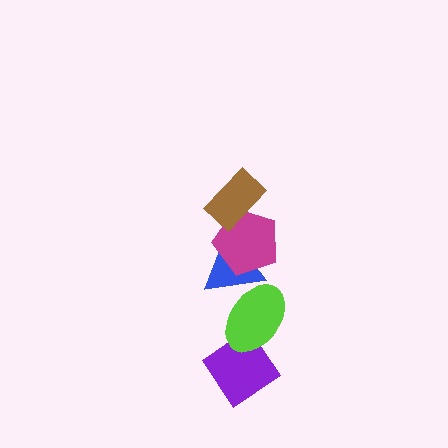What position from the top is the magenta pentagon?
The magenta pentagon is 2nd from the top.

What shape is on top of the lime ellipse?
The blue triangle is on top of the lime ellipse.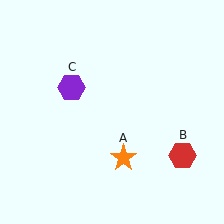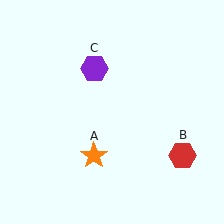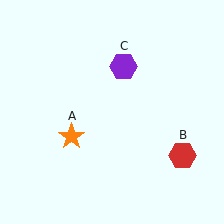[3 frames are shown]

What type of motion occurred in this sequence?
The orange star (object A), purple hexagon (object C) rotated clockwise around the center of the scene.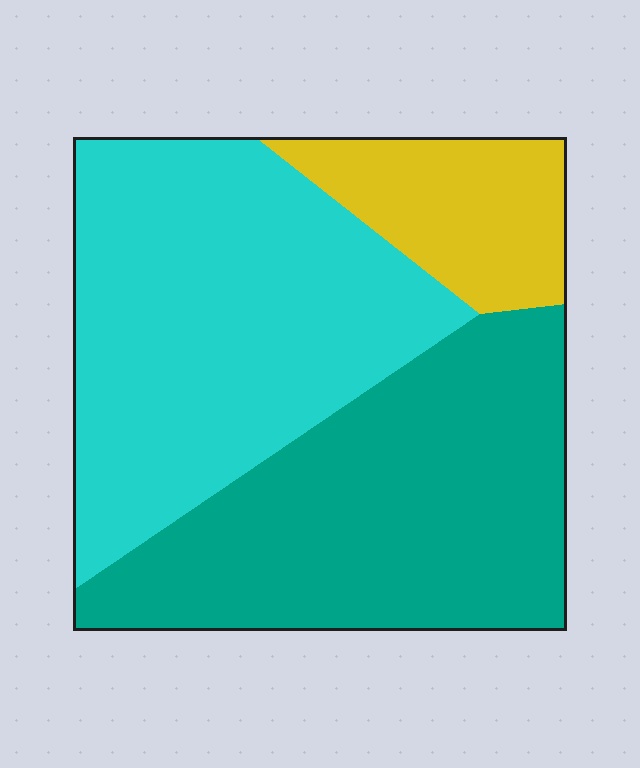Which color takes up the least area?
Yellow, at roughly 15%.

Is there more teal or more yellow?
Teal.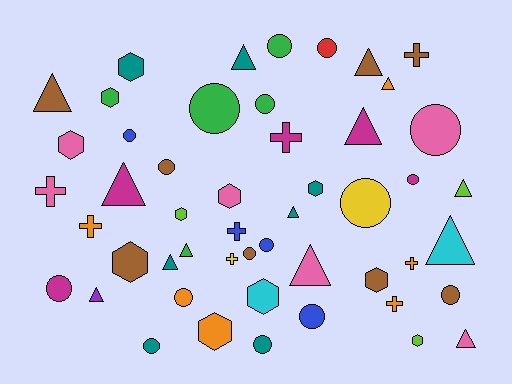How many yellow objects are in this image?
There are 2 yellow objects.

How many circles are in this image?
There are 17 circles.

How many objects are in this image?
There are 50 objects.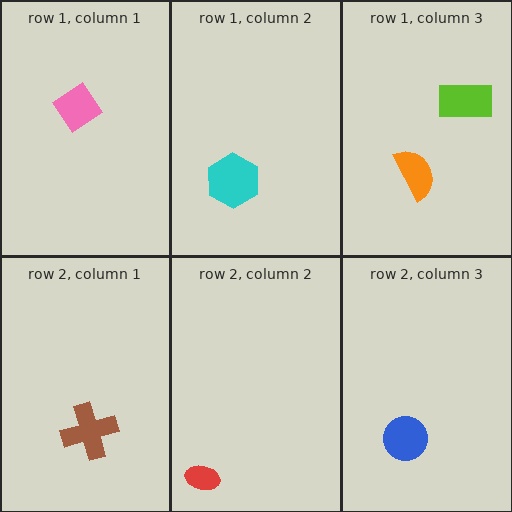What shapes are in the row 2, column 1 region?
The brown cross.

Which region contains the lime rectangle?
The row 1, column 3 region.